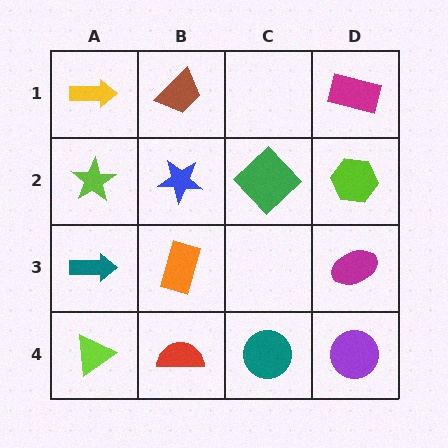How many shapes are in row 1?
3 shapes.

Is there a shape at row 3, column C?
No, that cell is empty.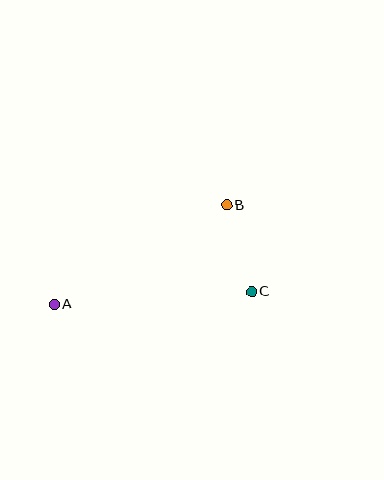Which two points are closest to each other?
Points B and C are closest to each other.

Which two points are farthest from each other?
Points A and B are farthest from each other.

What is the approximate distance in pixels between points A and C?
The distance between A and C is approximately 198 pixels.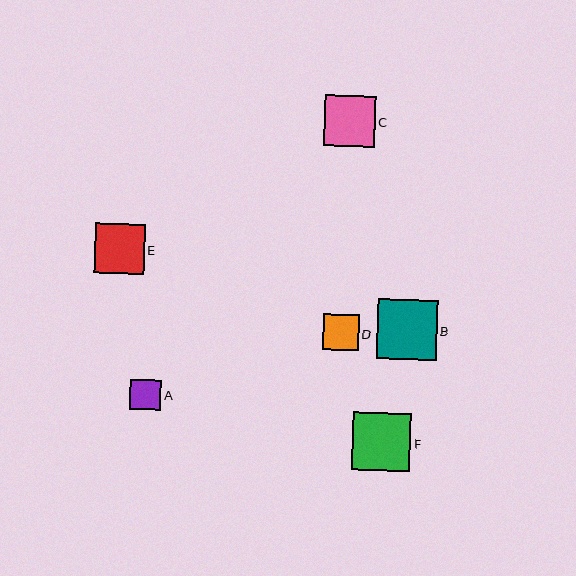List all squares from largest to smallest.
From largest to smallest: B, F, C, E, D, A.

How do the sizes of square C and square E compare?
Square C and square E are approximately the same size.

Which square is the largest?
Square B is the largest with a size of approximately 59 pixels.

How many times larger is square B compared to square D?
Square B is approximately 1.7 times the size of square D.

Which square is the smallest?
Square A is the smallest with a size of approximately 31 pixels.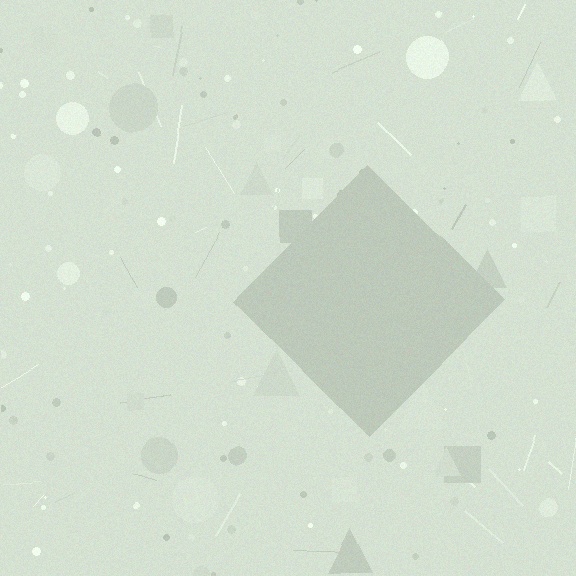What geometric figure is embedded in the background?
A diamond is embedded in the background.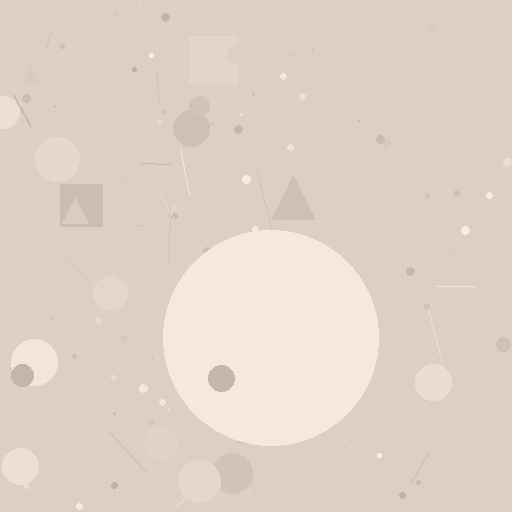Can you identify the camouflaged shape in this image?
The camouflaged shape is a circle.